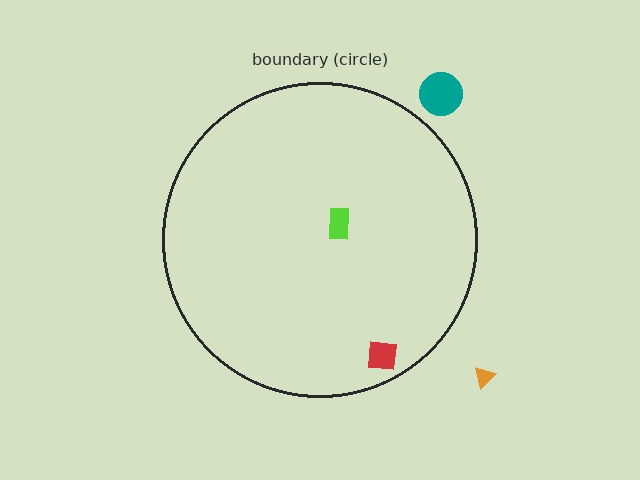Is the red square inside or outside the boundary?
Inside.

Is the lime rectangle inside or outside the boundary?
Inside.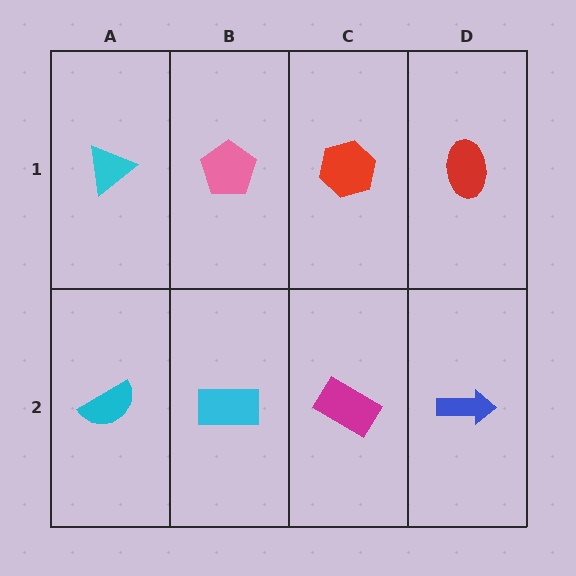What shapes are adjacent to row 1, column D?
A blue arrow (row 2, column D), a red hexagon (row 1, column C).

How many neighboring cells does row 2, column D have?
2.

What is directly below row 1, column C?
A magenta rectangle.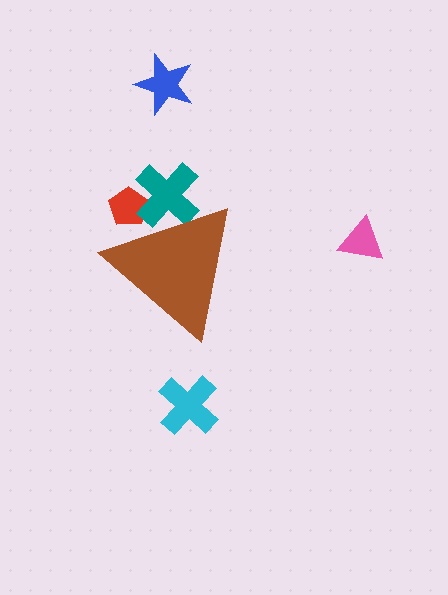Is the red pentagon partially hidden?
Yes, the red pentagon is partially hidden behind the brown triangle.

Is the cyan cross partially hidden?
No, the cyan cross is fully visible.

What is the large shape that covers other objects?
A brown triangle.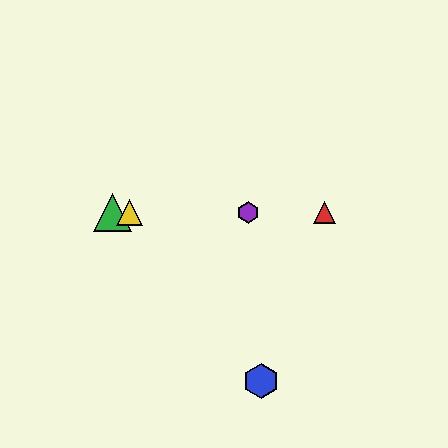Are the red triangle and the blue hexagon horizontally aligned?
No, the red triangle is at y≈213 and the blue hexagon is at y≈381.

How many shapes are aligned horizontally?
4 shapes (the red triangle, the green triangle, the yellow triangle, the purple hexagon) are aligned horizontally.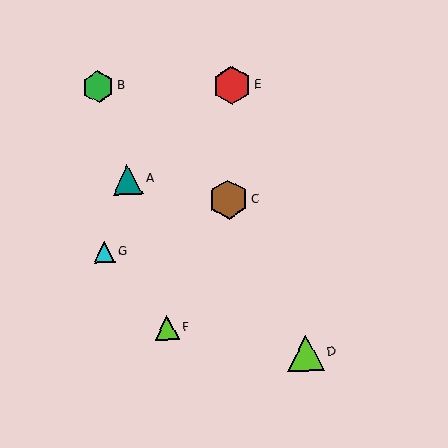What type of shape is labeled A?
Shape A is a teal triangle.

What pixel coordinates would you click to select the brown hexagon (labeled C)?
Click at (229, 199) to select the brown hexagon C.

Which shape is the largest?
The brown hexagon (labeled C) is the largest.